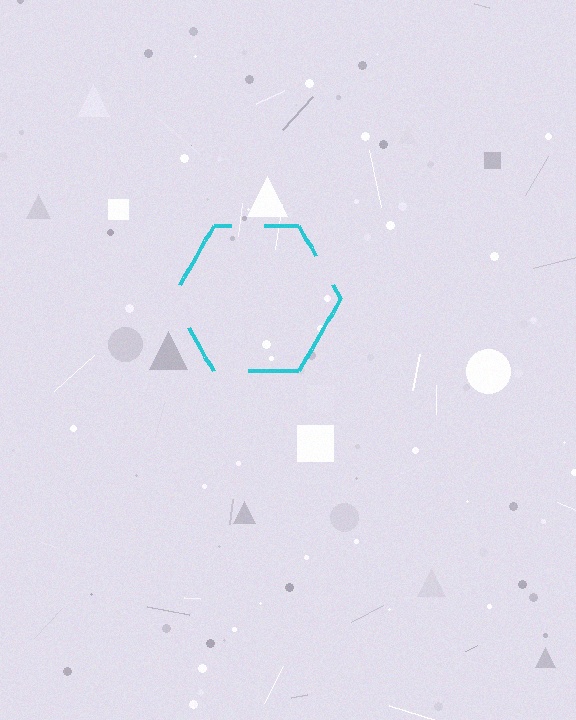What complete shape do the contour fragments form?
The contour fragments form a hexagon.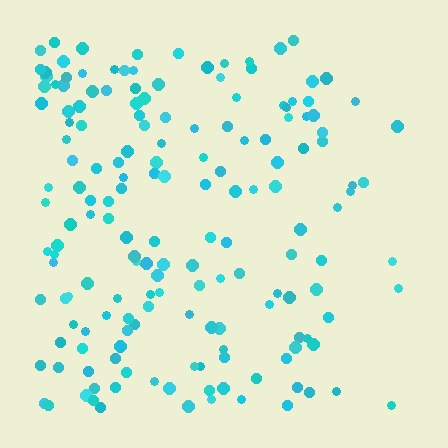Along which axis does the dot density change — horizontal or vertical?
Horizontal.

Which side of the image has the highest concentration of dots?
The left.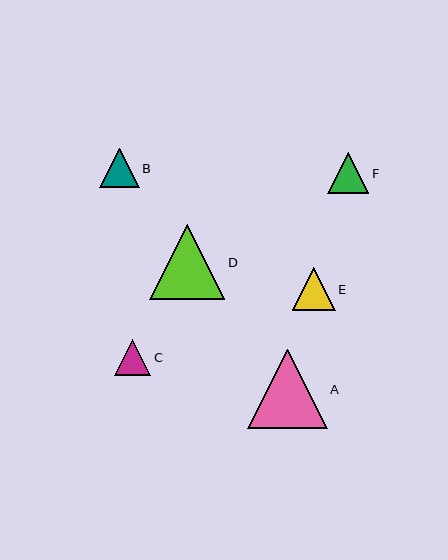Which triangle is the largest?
Triangle A is the largest with a size of approximately 80 pixels.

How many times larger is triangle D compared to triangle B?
Triangle D is approximately 1.9 times the size of triangle B.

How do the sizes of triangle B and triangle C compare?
Triangle B and triangle C are approximately the same size.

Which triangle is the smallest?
Triangle C is the smallest with a size of approximately 37 pixels.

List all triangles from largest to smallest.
From largest to smallest: A, D, E, F, B, C.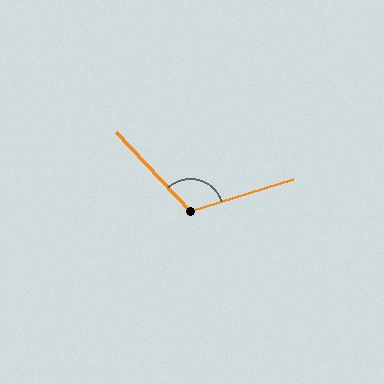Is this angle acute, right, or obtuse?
It is obtuse.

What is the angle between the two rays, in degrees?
Approximately 117 degrees.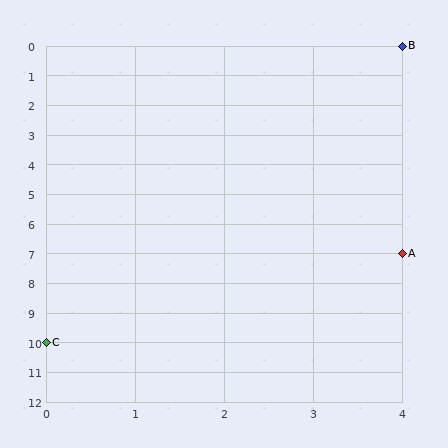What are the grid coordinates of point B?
Point B is at grid coordinates (4, 0).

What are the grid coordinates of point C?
Point C is at grid coordinates (0, 10).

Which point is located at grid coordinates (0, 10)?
Point C is at (0, 10).